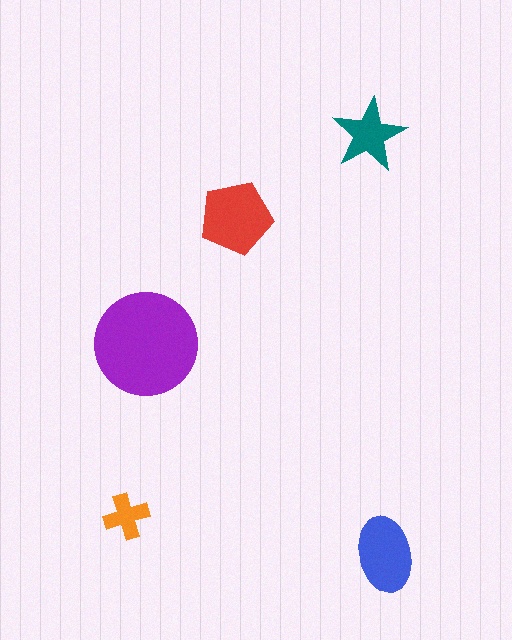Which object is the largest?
The purple circle.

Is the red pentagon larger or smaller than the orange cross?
Larger.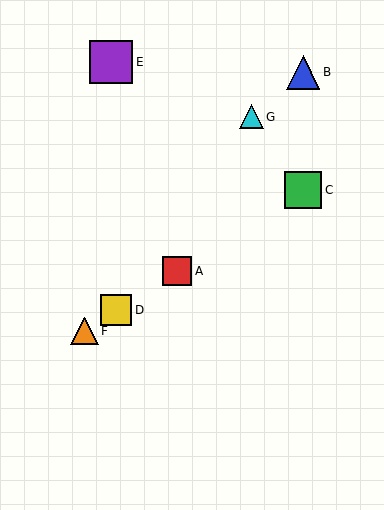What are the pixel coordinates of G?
Object G is at (251, 117).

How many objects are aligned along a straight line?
4 objects (A, C, D, F) are aligned along a straight line.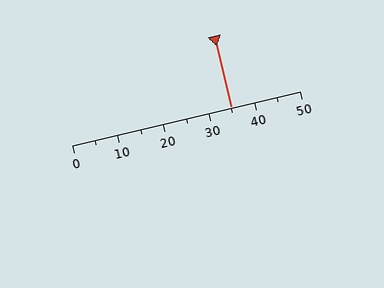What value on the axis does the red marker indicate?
The marker indicates approximately 35.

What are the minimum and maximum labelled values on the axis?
The axis runs from 0 to 50.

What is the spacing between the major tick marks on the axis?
The major ticks are spaced 10 apart.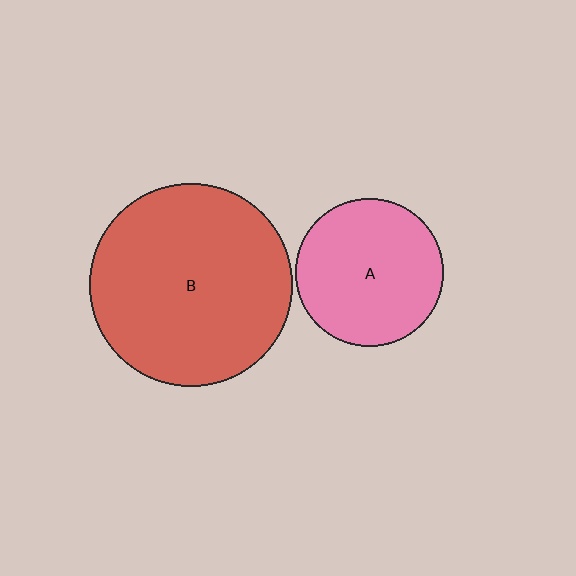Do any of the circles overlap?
No, none of the circles overlap.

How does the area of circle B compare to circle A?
Approximately 1.9 times.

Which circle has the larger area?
Circle B (red).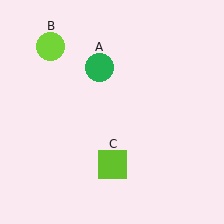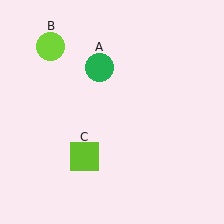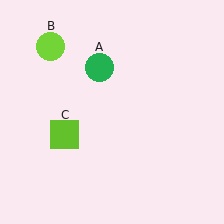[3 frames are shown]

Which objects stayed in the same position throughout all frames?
Green circle (object A) and lime circle (object B) remained stationary.